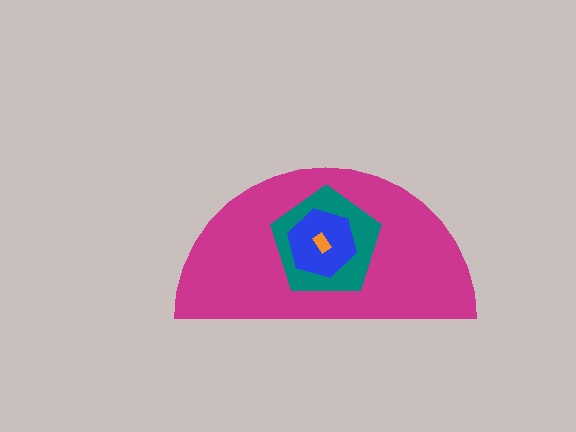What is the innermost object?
The orange rectangle.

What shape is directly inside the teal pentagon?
The blue hexagon.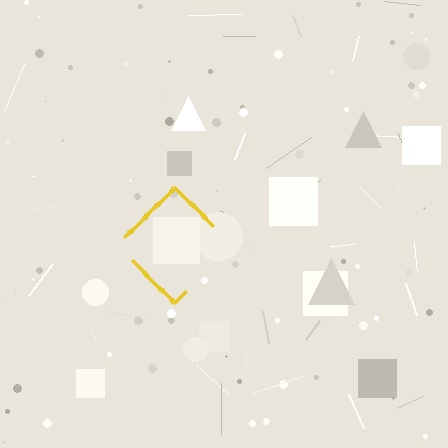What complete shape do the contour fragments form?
The contour fragments form a diamond.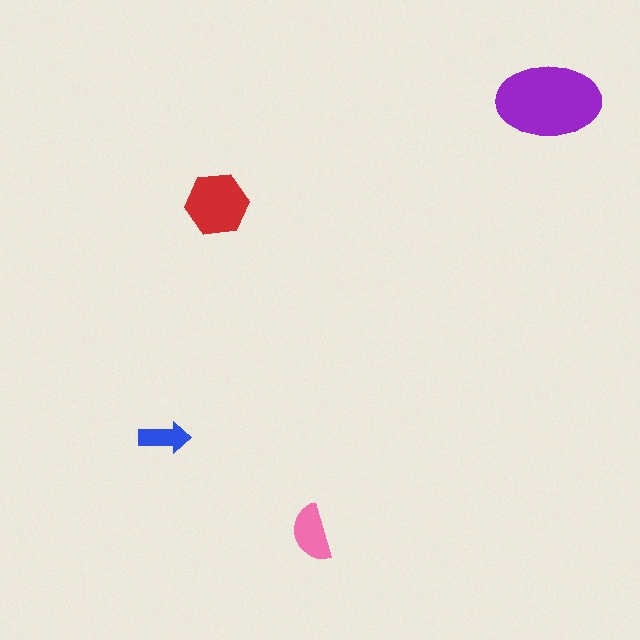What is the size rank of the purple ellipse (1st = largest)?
1st.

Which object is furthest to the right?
The purple ellipse is rightmost.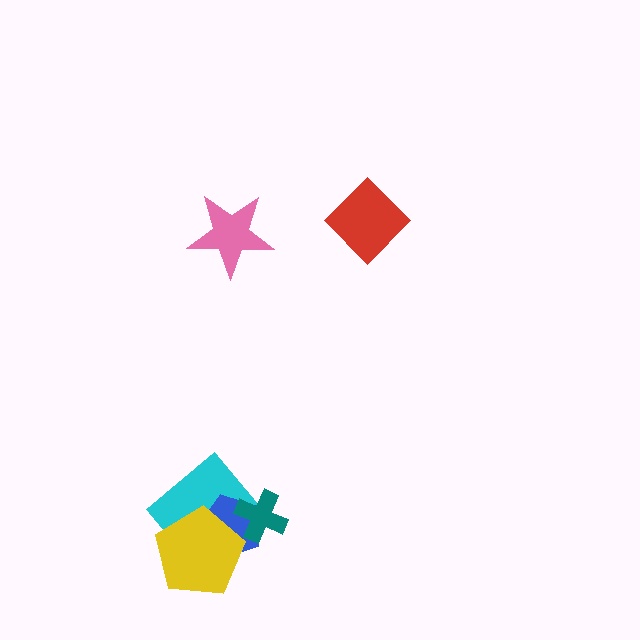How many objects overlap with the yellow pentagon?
2 objects overlap with the yellow pentagon.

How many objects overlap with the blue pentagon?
3 objects overlap with the blue pentagon.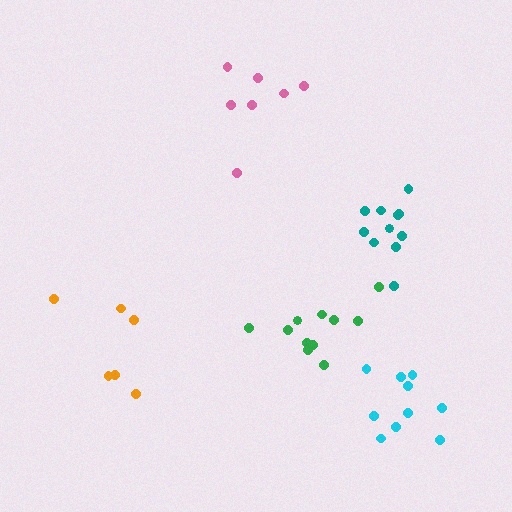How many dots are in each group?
Group 1: 10 dots, Group 2: 6 dots, Group 3: 11 dots, Group 4: 7 dots, Group 5: 11 dots (45 total).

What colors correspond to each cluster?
The clusters are colored: cyan, orange, teal, pink, green.